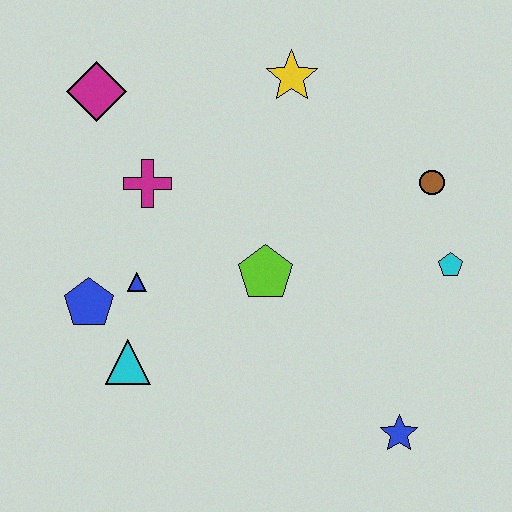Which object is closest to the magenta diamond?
The magenta cross is closest to the magenta diamond.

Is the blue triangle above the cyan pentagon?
No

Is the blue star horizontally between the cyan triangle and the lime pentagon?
No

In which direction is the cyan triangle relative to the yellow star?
The cyan triangle is below the yellow star.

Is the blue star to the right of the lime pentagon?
Yes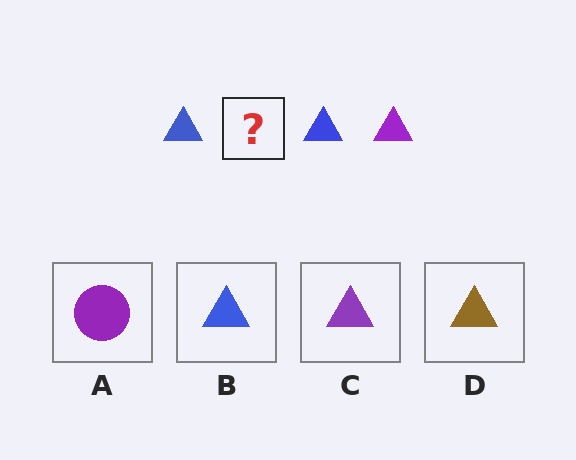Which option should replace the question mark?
Option C.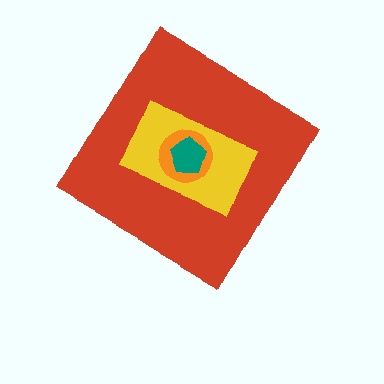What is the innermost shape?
The teal pentagon.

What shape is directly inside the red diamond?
The yellow rectangle.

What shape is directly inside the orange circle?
The teal pentagon.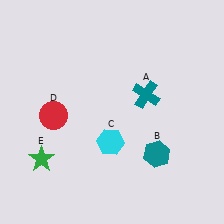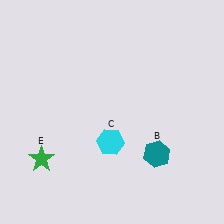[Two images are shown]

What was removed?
The red circle (D), the teal cross (A) were removed in Image 2.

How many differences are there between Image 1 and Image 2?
There are 2 differences between the two images.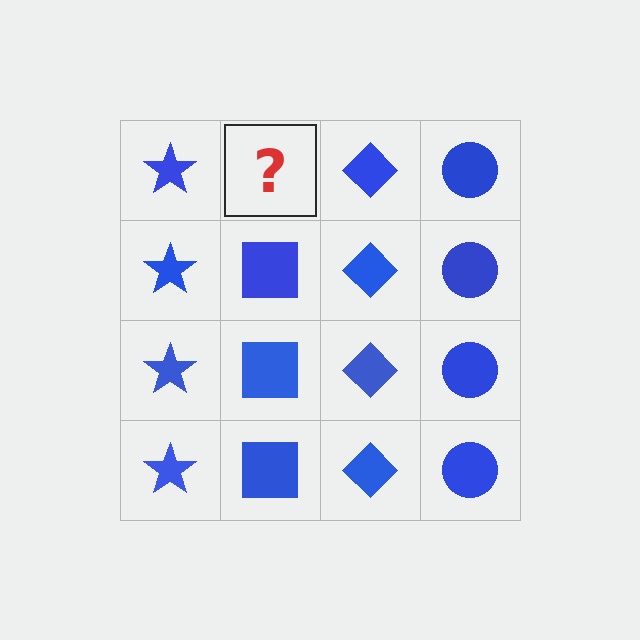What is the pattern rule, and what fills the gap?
The rule is that each column has a consistent shape. The gap should be filled with a blue square.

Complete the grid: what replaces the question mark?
The question mark should be replaced with a blue square.